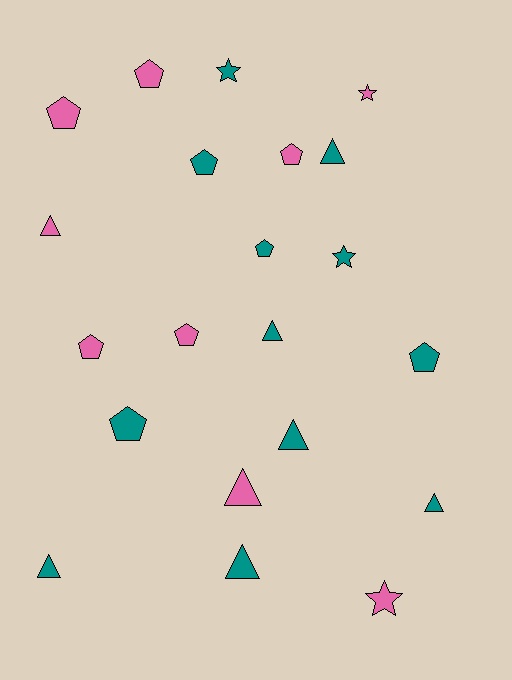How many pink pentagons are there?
There are 5 pink pentagons.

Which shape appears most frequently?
Pentagon, with 9 objects.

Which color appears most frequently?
Teal, with 12 objects.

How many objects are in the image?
There are 21 objects.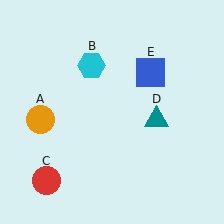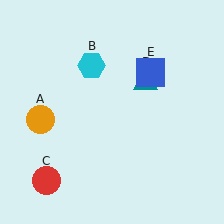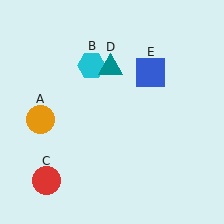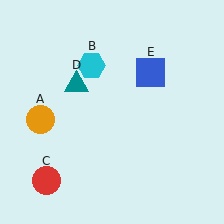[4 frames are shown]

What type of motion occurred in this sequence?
The teal triangle (object D) rotated counterclockwise around the center of the scene.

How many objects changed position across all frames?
1 object changed position: teal triangle (object D).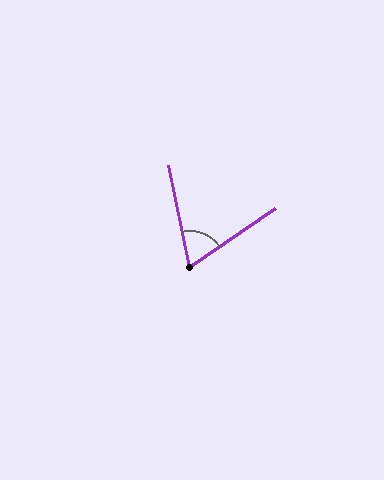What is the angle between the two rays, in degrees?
Approximately 67 degrees.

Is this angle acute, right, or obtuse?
It is acute.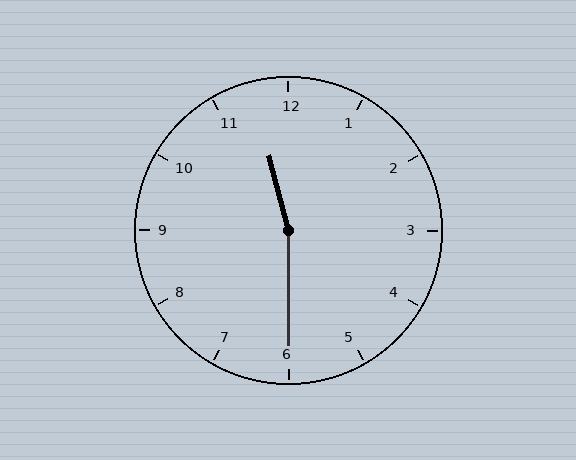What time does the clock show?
11:30.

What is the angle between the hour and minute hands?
Approximately 165 degrees.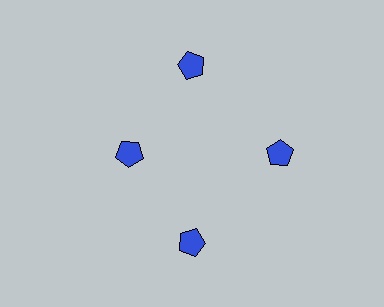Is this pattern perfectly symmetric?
No. The 4 blue pentagons are arranged in a ring, but one element near the 9 o'clock position is pulled inward toward the center, breaking the 4-fold rotational symmetry.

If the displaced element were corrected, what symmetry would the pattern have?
It would have 4-fold rotational symmetry — the pattern would map onto itself every 90 degrees.